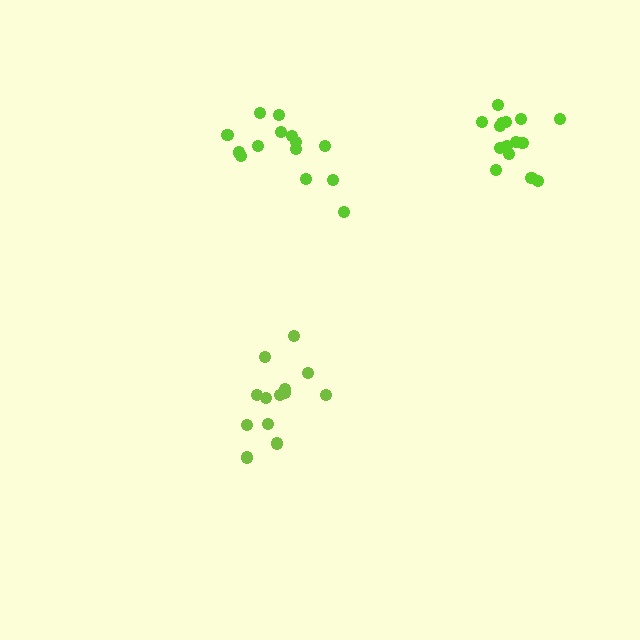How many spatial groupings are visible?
There are 3 spatial groupings.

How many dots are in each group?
Group 1: 13 dots, Group 2: 15 dots, Group 3: 14 dots (42 total).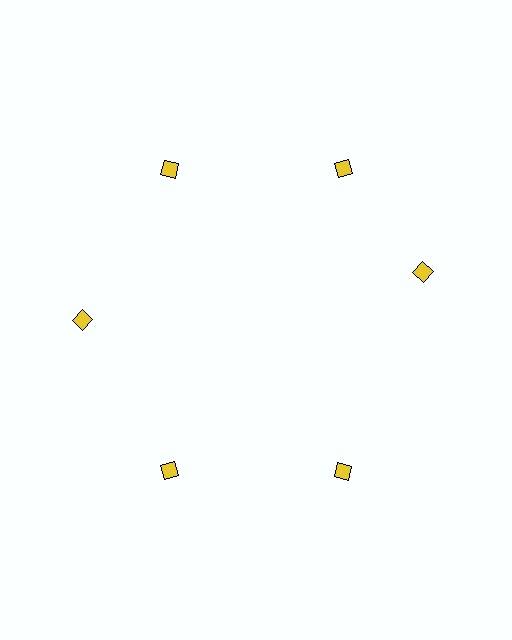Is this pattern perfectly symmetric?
No. The 6 yellow diamonds are arranged in a ring, but one element near the 3 o'clock position is rotated out of alignment along the ring, breaking the 6-fold rotational symmetry.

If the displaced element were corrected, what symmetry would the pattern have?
It would have 6-fold rotational symmetry — the pattern would map onto itself every 60 degrees.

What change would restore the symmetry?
The symmetry would be restored by rotating it back into even spacing with its neighbors so that all 6 diamonds sit at equal angles and equal distance from the center.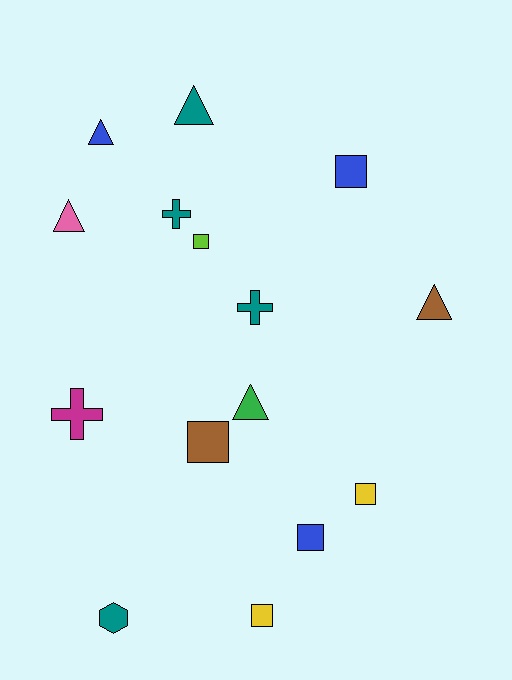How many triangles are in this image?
There are 5 triangles.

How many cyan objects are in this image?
There are no cyan objects.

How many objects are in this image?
There are 15 objects.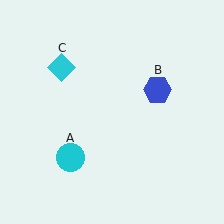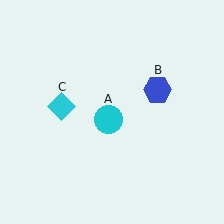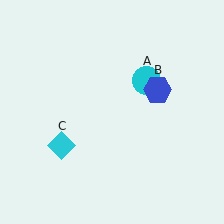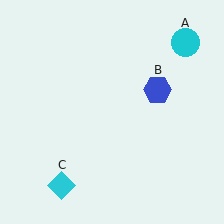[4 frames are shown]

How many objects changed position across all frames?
2 objects changed position: cyan circle (object A), cyan diamond (object C).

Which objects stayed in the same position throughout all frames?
Blue hexagon (object B) remained stationary.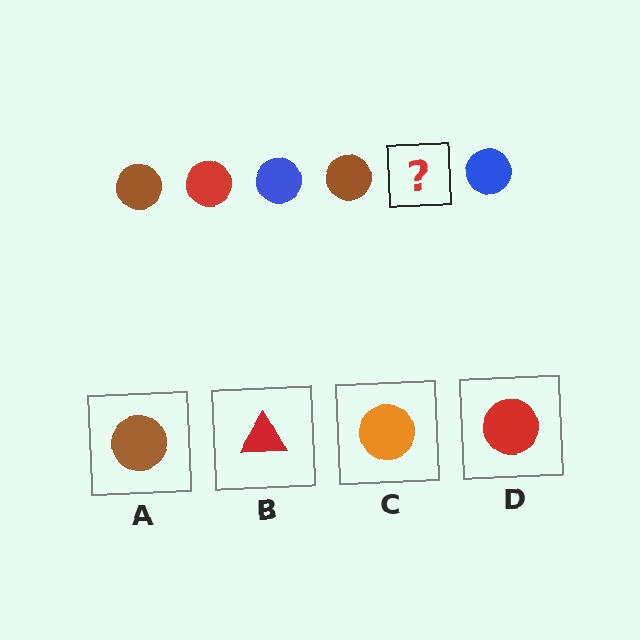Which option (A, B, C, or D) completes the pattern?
D.